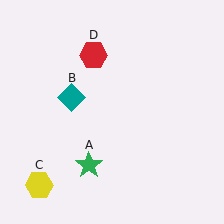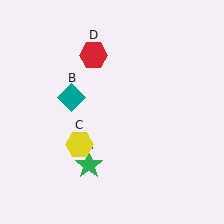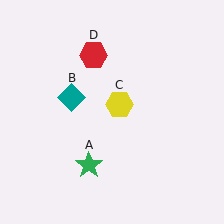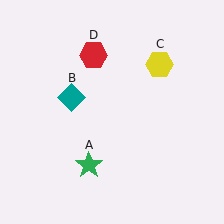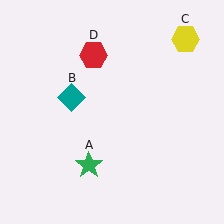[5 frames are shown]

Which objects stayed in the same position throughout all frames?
Green star (object A) and teal diamond (object B) and red hexagon (object D) remained stationary.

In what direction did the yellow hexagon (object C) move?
The yellow hexagon (object C) moved up and to the right.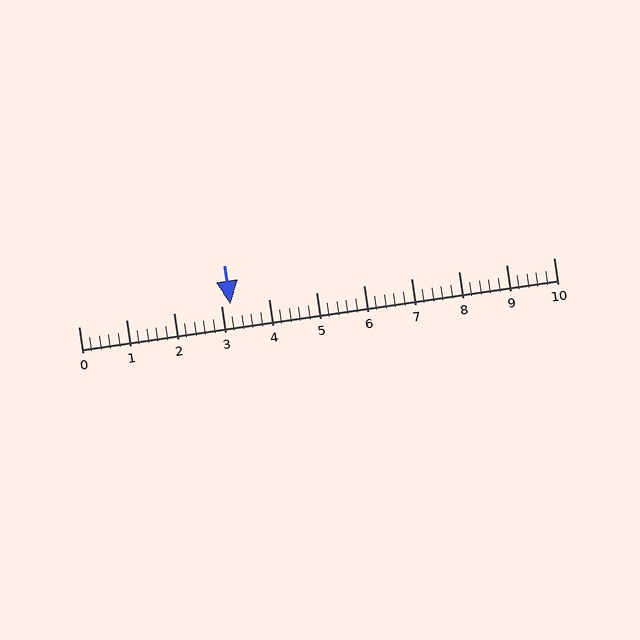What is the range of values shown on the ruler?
The ruler shows values from 0 to 10.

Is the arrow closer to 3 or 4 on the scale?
The arrow is closer to 3.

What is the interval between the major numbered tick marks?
The major tick marks are spaced 1 units apart.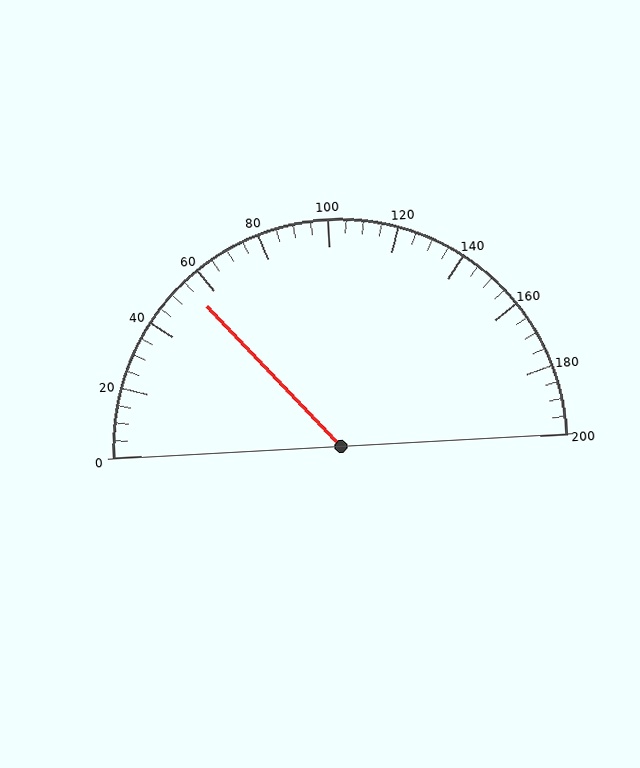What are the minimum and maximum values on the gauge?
The gauge ranges from 0 to 200.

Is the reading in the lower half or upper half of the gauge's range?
The reading is in the lower half of the range (0 to 200).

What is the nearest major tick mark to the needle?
The nearest major tick mark is 60.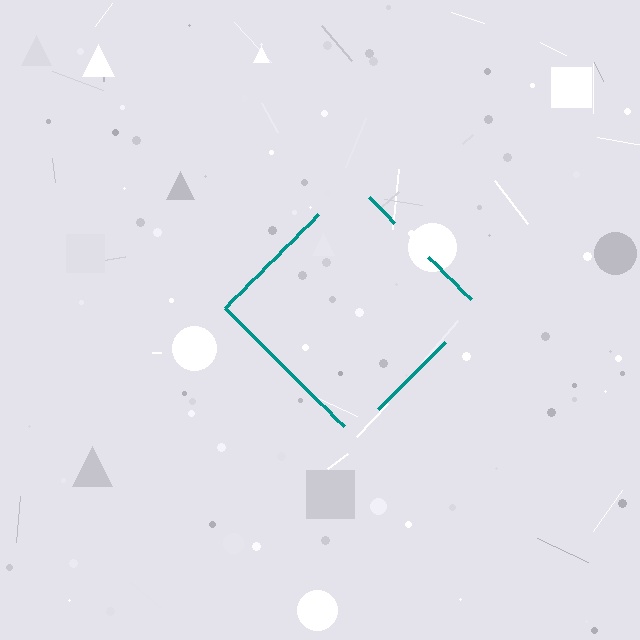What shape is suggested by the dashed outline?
The dashed outline suggests a diamond.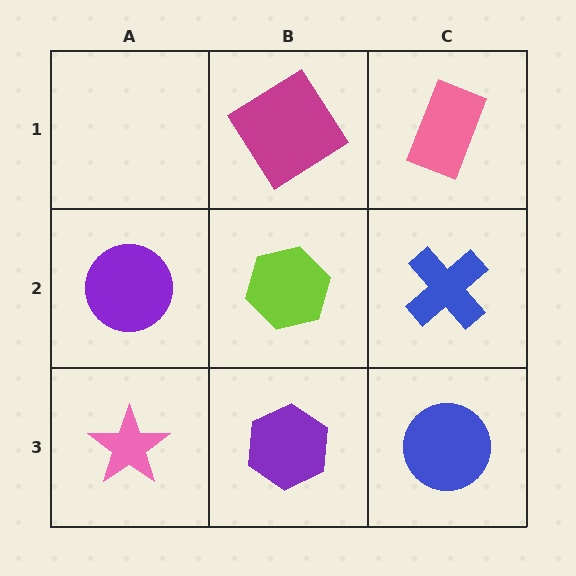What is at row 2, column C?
A blue cross.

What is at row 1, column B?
A magenta diamond.